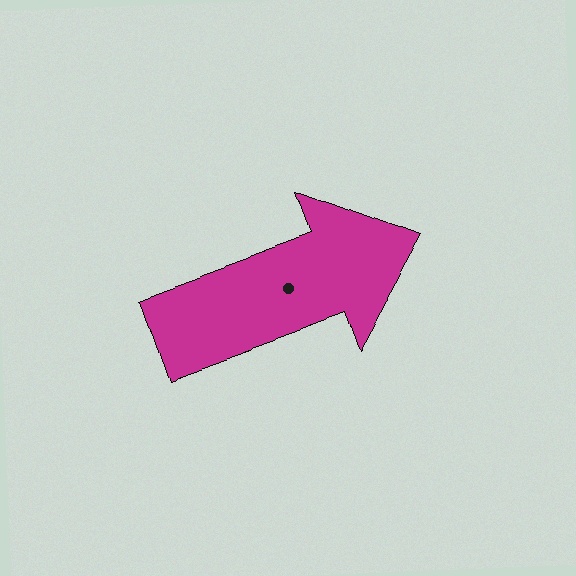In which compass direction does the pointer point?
East.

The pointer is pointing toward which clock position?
Roughly 2 o'clock.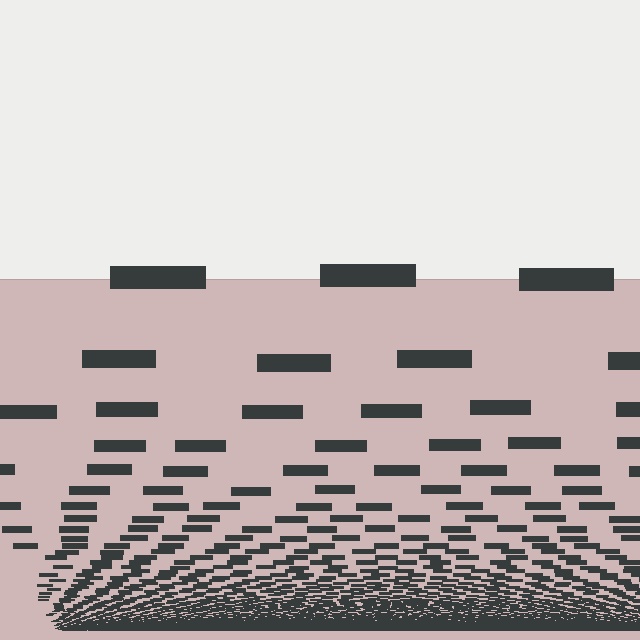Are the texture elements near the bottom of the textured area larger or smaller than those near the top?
Smaller. The gradient is inverted — elements near the bottom are smaller and denser.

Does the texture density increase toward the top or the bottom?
Density increases toward the bottom.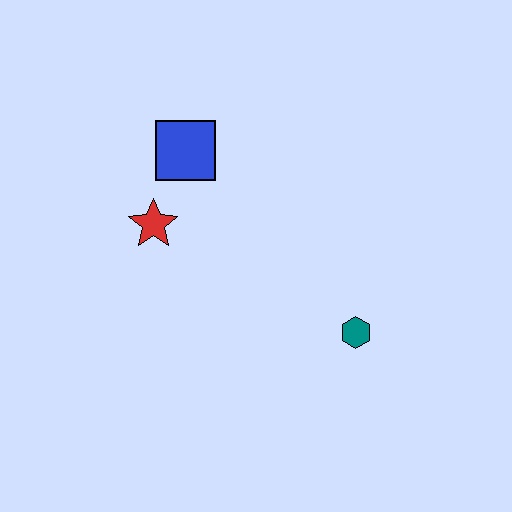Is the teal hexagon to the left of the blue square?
No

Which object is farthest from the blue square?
The teal hexagon is farthest from the blue square.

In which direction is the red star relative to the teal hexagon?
The red star is to the left of the teal hexagon.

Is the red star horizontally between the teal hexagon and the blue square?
No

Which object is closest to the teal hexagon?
The red star is closest to the teal hexagon.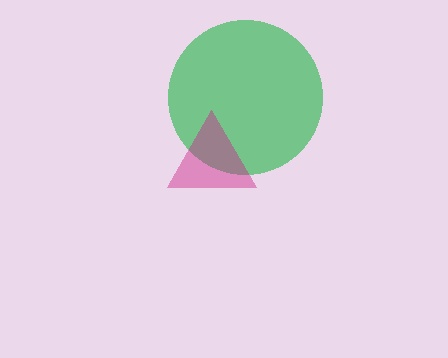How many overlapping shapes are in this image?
There are 2 overlapping shapes in the image.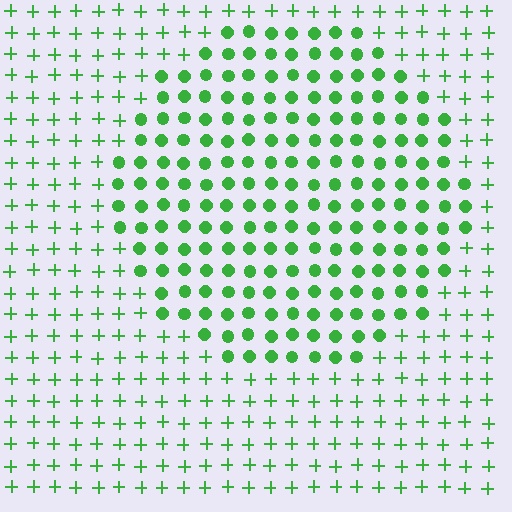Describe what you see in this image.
The image is filled with small green elements arranged in a uniform grid. A circle-shaped region contains circles, while the surrounding area contains plus signs. The boundary is defined purely by the change in element shape.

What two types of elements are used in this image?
The image uses circles inside the circle region and plus signs outside it.